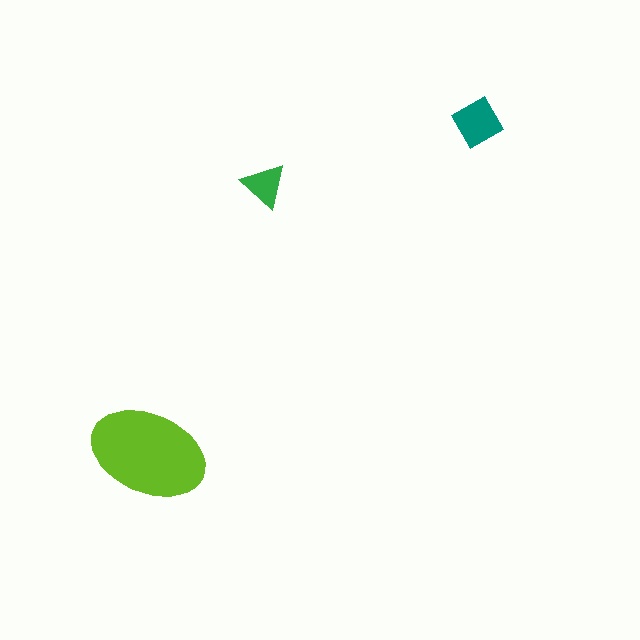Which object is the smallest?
The green triangle.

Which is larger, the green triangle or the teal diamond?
The teal diamond.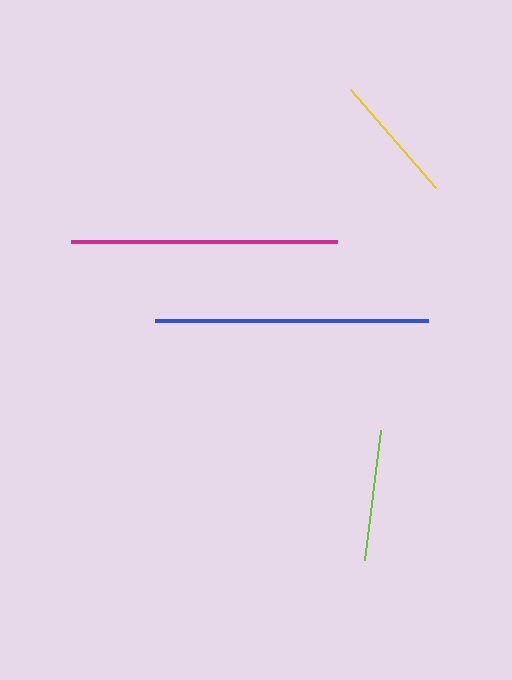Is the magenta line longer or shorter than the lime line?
The magenta line is longer than the lime line.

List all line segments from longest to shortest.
From longest to shortest: blue, magenta, lime, yellow.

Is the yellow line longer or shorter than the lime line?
The lime line is longer than the yellow line.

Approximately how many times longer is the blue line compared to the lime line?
The blue line is approximately 2.1 times the length of the lime line.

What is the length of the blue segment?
The blue segment is approximately 273 pixels long.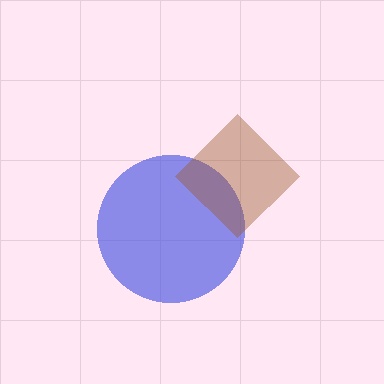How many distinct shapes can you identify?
There are 2 distinct shapes: a blue circle, a brown diamond.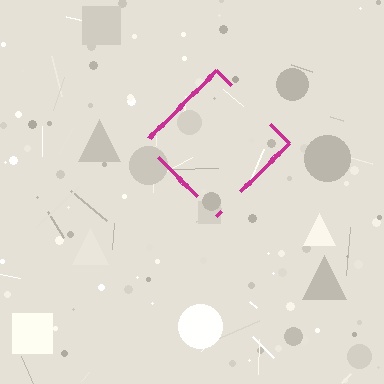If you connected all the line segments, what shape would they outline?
They would outline a diamond.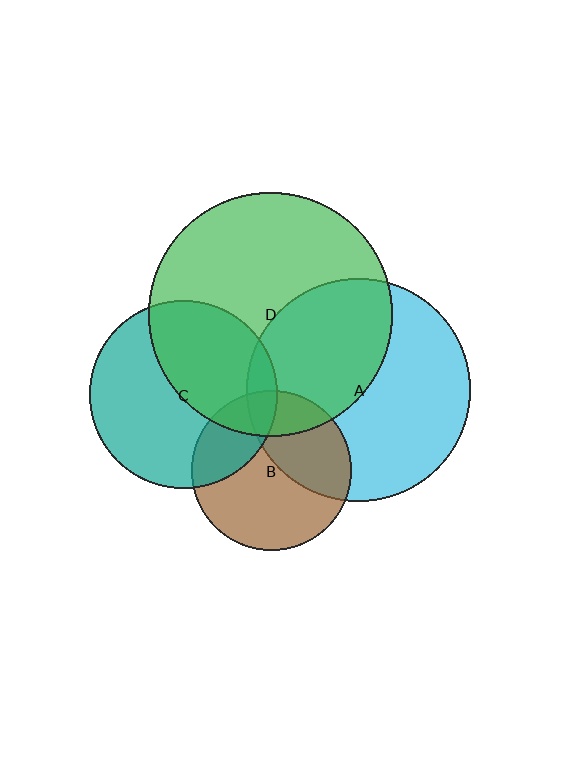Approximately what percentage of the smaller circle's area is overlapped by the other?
Approximately 25%.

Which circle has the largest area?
Circle D (green).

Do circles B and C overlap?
Yes.